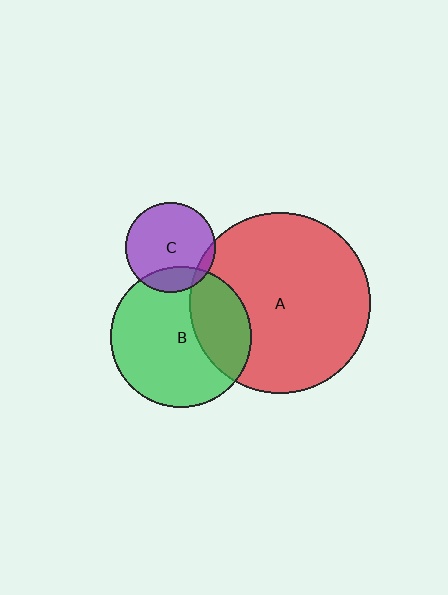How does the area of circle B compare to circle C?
Approximately 2.5 times.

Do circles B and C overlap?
Yes.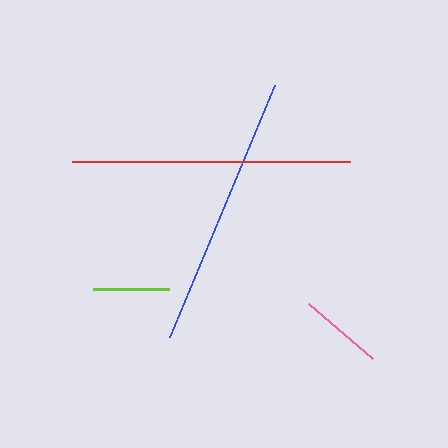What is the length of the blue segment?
The blue segment is approximately 273 pixels long.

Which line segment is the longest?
The red line is the longest at approximately 277 pixels.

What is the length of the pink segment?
The pink segment is approximately 85 pixels long.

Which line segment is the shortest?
The lime line is the shortest at approximately 76 pixels.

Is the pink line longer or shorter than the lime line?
The pink line is longer than the lime line.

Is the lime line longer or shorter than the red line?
The red line is longer than the lime line.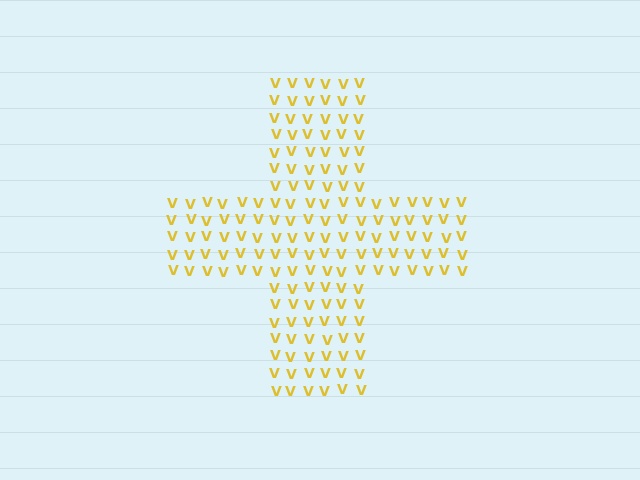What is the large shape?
The large shape is a cross.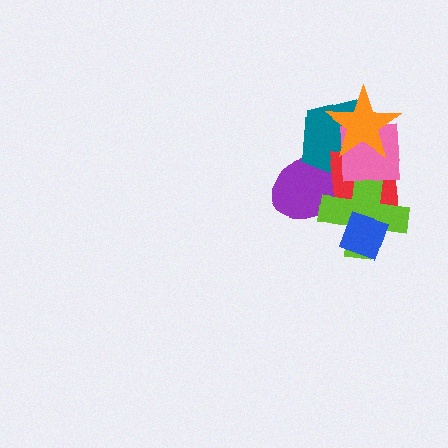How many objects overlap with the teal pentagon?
4 objects overlap with the teal pentagon.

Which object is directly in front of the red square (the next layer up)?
The lime cross is directly in front of the red square.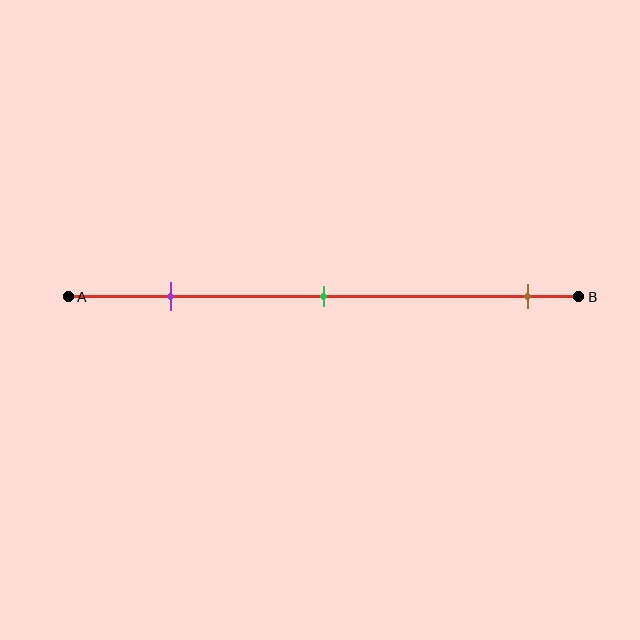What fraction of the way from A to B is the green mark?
The green mark is approximately 50% (0.5) of the way from A to B.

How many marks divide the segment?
There are 3 marks dividing the segment.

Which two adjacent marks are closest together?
The purple and green marks are the closest adjacent pair.